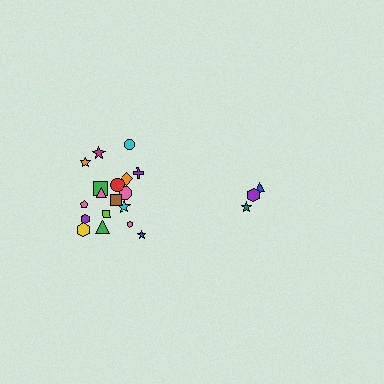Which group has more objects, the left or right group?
The left group.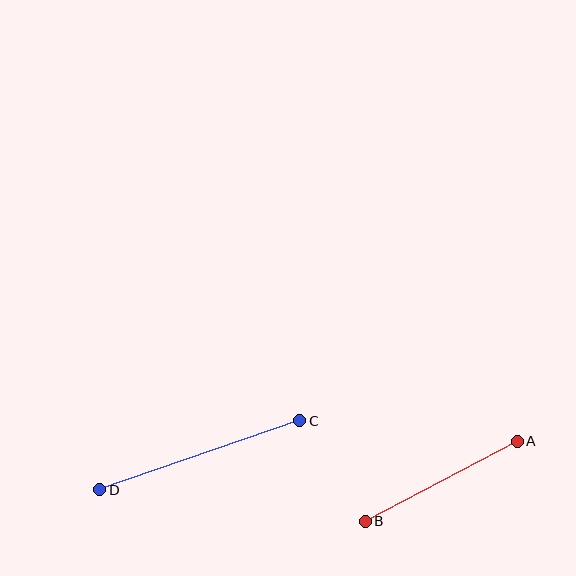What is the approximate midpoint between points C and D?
The midpoint is at approximately (200, 455) pixels.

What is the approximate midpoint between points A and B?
The midpoint is at approximately (441, 481) pixels.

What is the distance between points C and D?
The distance is approximately 212 pixels.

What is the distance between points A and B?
The distance is approximately 172 pixels.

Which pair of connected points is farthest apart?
Points C and D are farthest apart.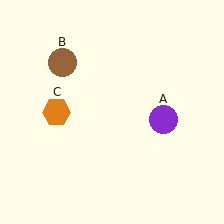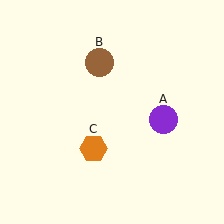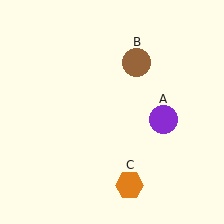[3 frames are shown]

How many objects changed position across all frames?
2 objects changed position: brown circle (object B), orange hexagon (object C).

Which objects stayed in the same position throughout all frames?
Purple circle (object A) remained stationary.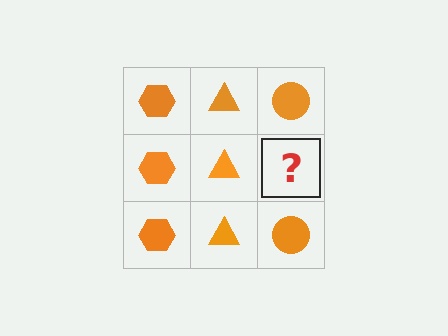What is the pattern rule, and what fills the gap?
The rule is that each column has a consistent shape. The gap should be filled with an orange circle.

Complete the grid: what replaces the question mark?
The question mark should be replaced with an orange circle.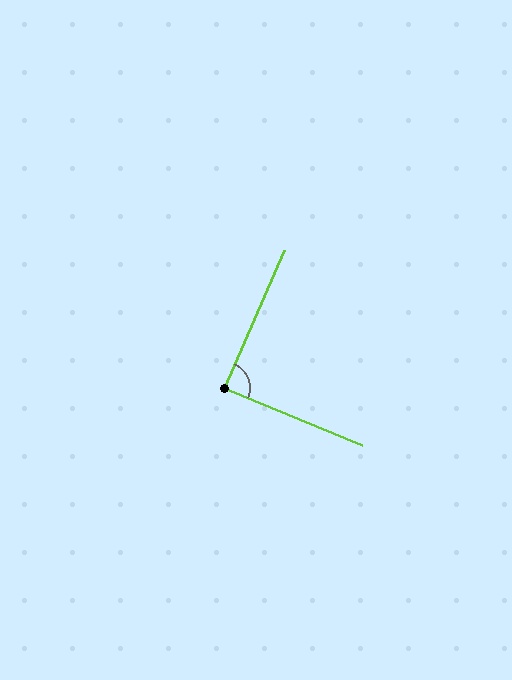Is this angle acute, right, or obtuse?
It is approximately a right angle.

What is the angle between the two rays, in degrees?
Approximately 89 degrees.